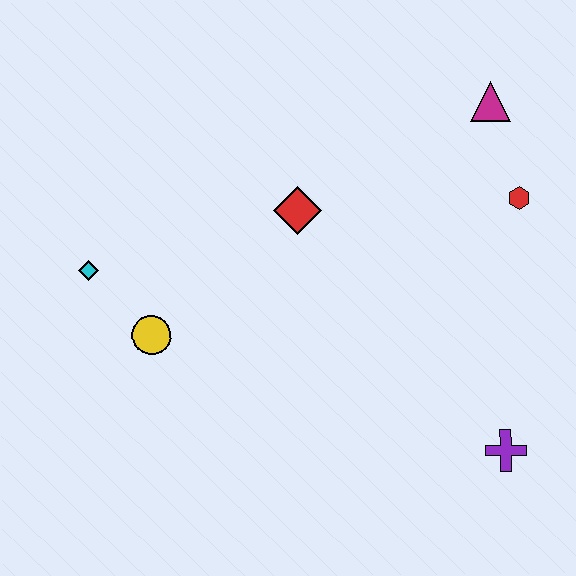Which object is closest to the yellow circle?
The cyan diamond is closest to the yellow circle.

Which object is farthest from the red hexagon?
The cyan diamond is farthest from the red hexagon.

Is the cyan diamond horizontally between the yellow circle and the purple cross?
No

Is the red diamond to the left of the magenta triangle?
Yes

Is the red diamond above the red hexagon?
No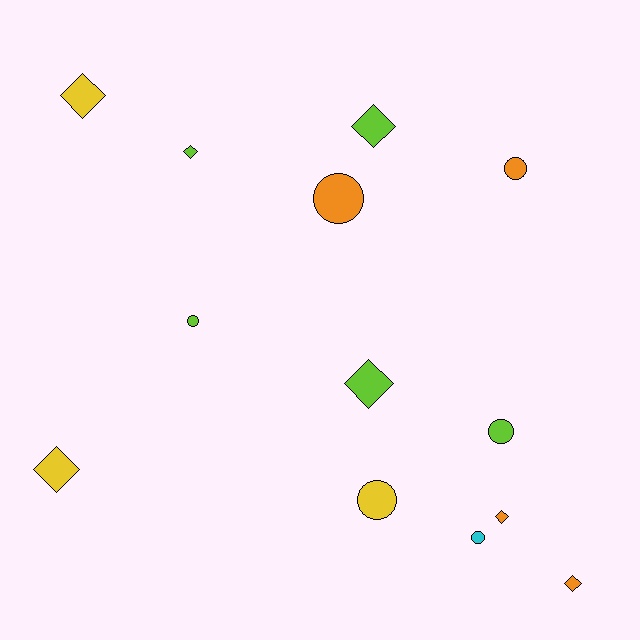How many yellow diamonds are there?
There are 2 yellow diamonds.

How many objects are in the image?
There are 13 objects.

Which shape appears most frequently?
Diamond, with 7 objects.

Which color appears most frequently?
Lime, with 5 objects.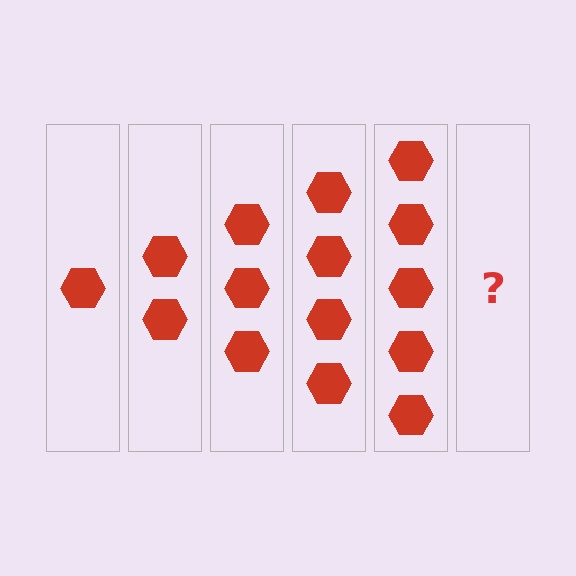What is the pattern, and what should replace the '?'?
The pattern is that each step adds one more hexagon. The '?' should be 6 hexagons.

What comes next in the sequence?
The next element should be 6 hexagons.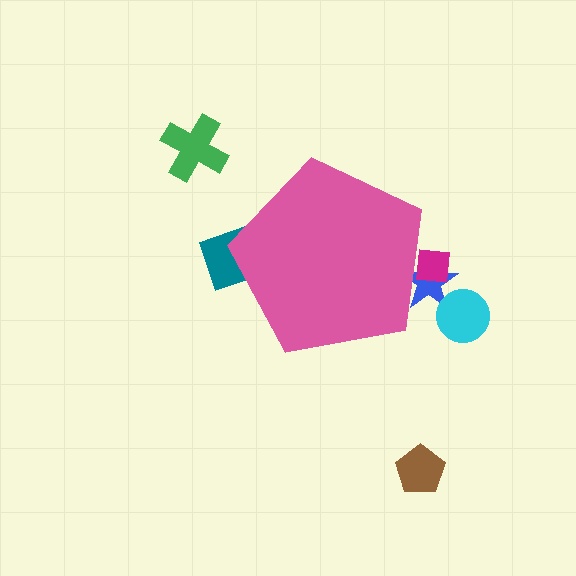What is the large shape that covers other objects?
A pink pentagon.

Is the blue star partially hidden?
Yes, the blue star is partially hidden behind the pink pentagon.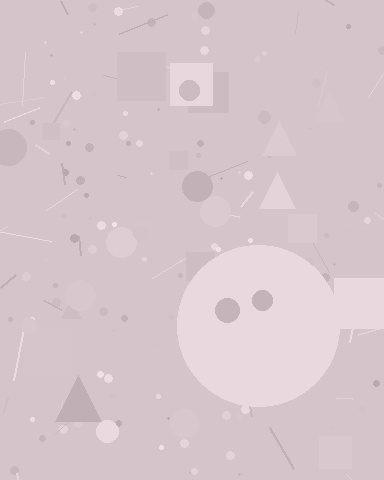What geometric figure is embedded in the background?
A circle is embedded in the background.